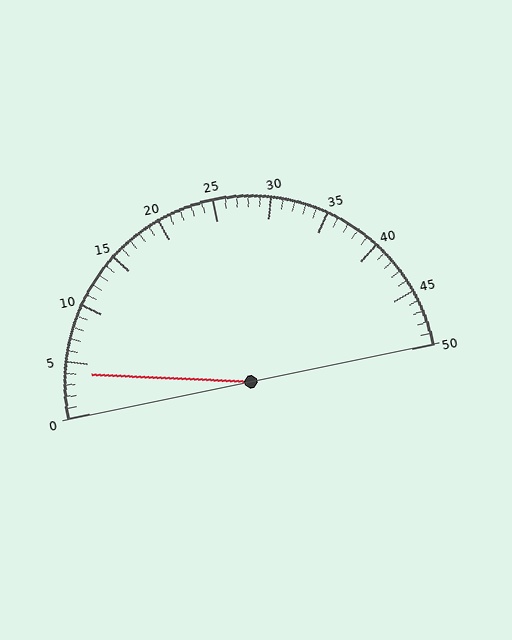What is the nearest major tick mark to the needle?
The nearest major tick mark is 5.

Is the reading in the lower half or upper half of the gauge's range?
The reading is in the lower half of the range (0 to 50).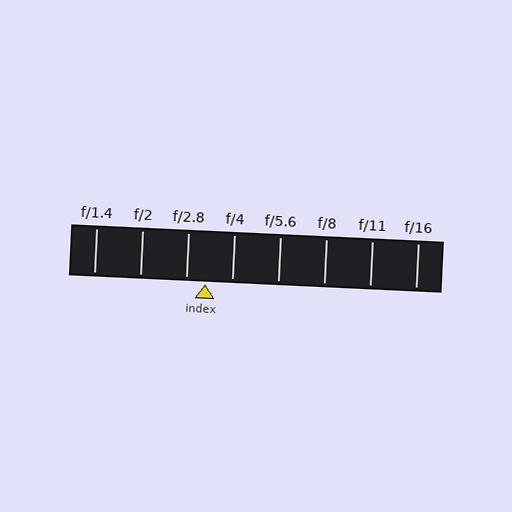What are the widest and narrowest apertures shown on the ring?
The widest aperture shown is f/1.4 and the narrowest is f/16.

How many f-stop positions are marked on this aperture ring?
There are 8 f-stop positions marked.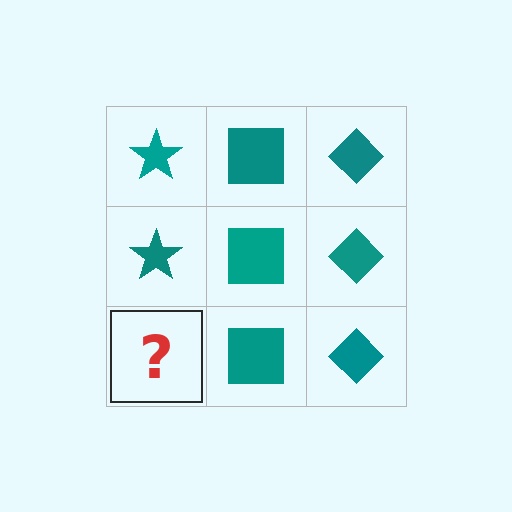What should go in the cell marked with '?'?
The missing cell should contain a teal star.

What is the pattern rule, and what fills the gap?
The rule is that each column has a consistent shape. The gap should be filled with a teal star.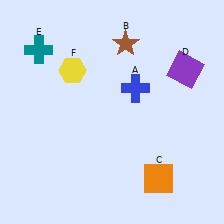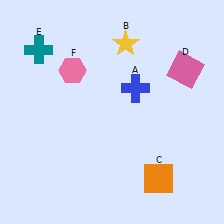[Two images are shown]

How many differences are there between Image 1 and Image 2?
There are 3 differences between the two images.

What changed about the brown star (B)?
In Image 1, B is brown. In Image 2, it changed to yellow.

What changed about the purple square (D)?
In Image 1, D is purple. In Image 2, it changed to pink.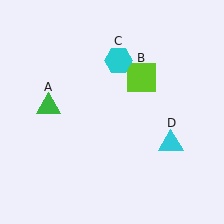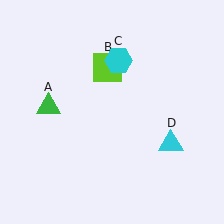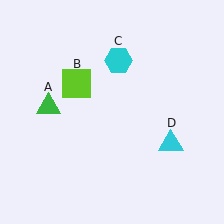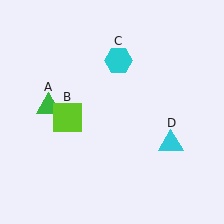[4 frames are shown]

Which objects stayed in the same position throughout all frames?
Green triangle (object A) and cyan hexagon (object C) and cyan triangle (object D) remained stationary.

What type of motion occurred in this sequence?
The lime square (object B) rotated counterclockwise around the center of the scene.